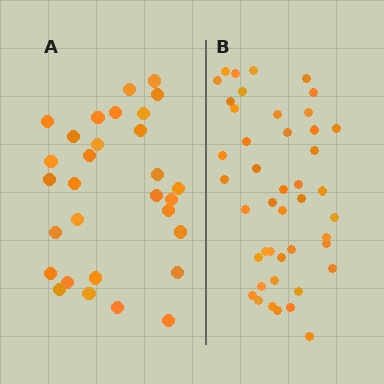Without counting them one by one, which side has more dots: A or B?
Region B (the right region) has more dots.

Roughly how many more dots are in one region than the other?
Region B has approximately 15 more dots than region A.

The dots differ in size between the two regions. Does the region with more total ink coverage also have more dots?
No. Region A has more total ink coverage because its dots are larger, but region B actually contains more individual dots. Total area can be misleading — the number of items is what matters here.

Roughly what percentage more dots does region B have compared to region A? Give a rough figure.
About 45% more.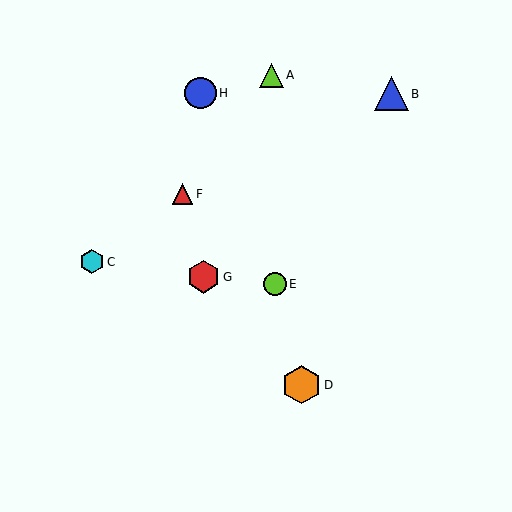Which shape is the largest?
The orange hexagon (labeled D) is the largest.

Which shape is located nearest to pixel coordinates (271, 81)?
The lime triangle (labeled A) at (271, 75) is nearest to that location.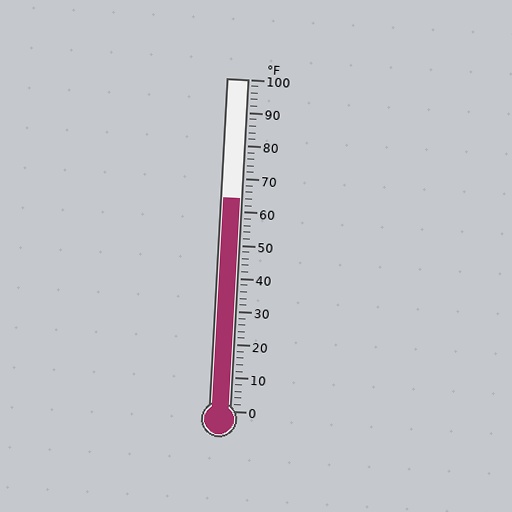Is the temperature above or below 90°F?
The temperature is below 90°F.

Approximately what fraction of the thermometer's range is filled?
The thermometer is filled to approximately 65% of its range.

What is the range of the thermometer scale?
The thermometer scale ranges from 0°F to 100°F.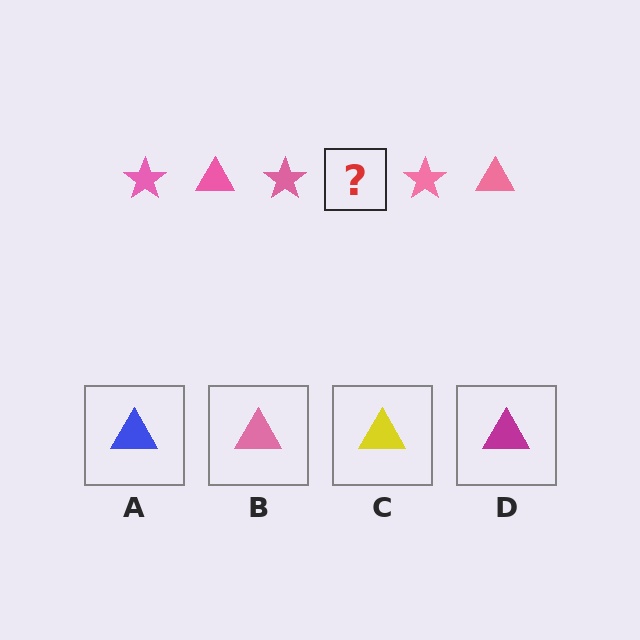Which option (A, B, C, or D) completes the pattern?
B.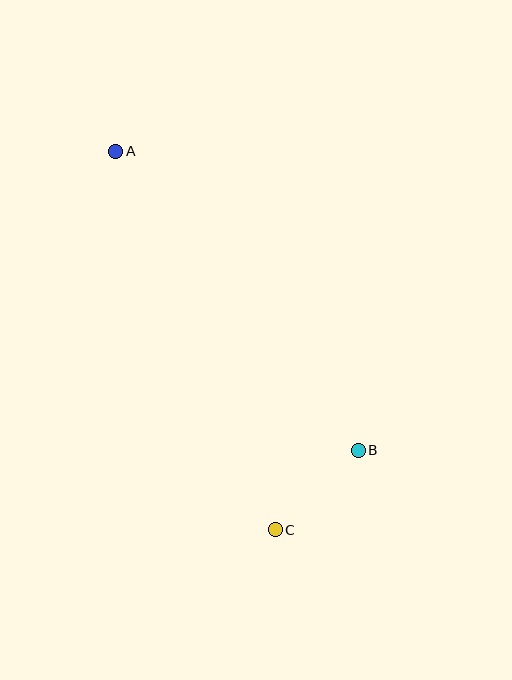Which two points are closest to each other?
Points B and C are closest to each other.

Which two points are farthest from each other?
Points A and C are farthest from each other.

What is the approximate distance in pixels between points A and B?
The distance between A and B is approximately 385 pixels.